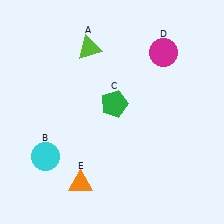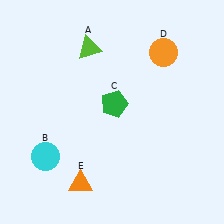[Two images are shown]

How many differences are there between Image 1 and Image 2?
There is 1 difference between the two images.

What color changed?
The circle (D) changed from magenta in Image 1 to orange in Image 2.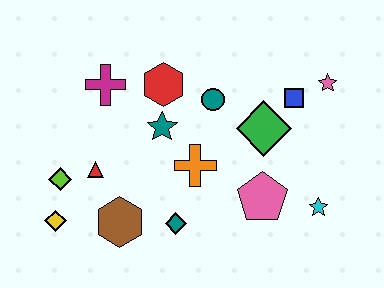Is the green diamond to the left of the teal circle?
No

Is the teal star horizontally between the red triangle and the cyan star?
Yes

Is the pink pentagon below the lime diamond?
Yes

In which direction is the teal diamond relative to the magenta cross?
The teal diamond is below the magenta cross.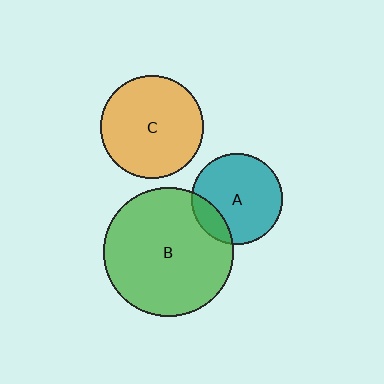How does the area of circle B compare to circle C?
Approximately 1.6 times.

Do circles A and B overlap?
Yes.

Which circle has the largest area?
Circle B (green).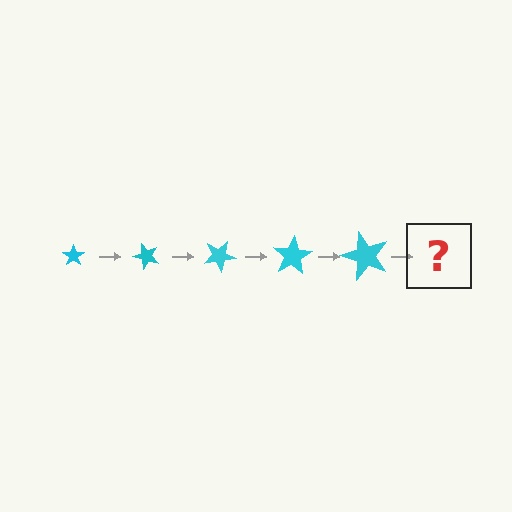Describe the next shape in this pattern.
It should be a star, larger than the previous one and rotated 250 degrees from the start.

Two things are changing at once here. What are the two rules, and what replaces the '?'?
The two rules are that the star grows larger each step and it rotates 50 degrees each step. The '?' should be a star, larger than the previous one and rotated 250 degrees from the start.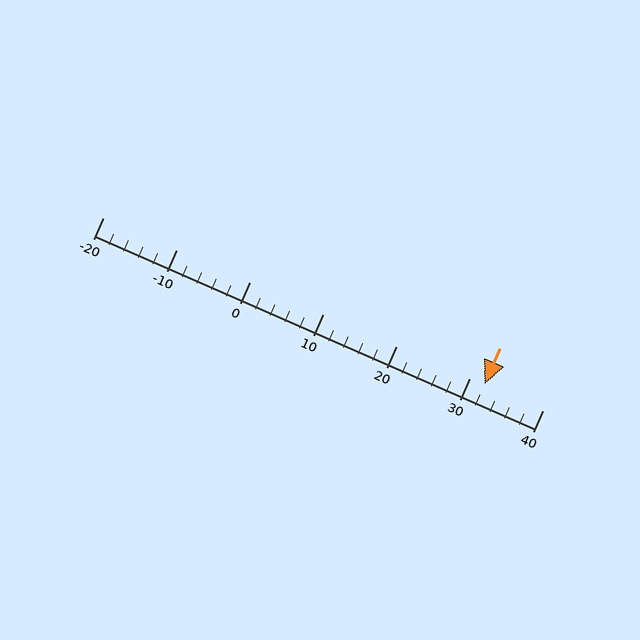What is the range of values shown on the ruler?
The ruler shows values from -20 to 40.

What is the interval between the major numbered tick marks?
The major tick marks are spaced 10 units apart.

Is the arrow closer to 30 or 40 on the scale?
The arrow is closer to 30.